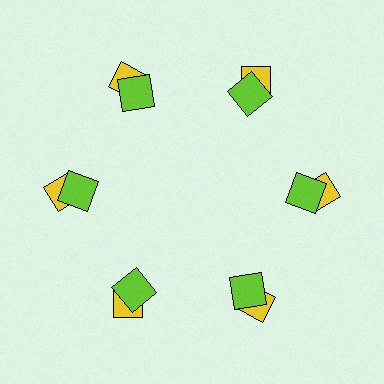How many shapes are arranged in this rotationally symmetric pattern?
There are 12 shapes, arranged in 6 groups of 2.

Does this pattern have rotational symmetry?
Yes, this pattern has 6-fold rotational symmetry. It looks the same after rotating 60 degrees around the center.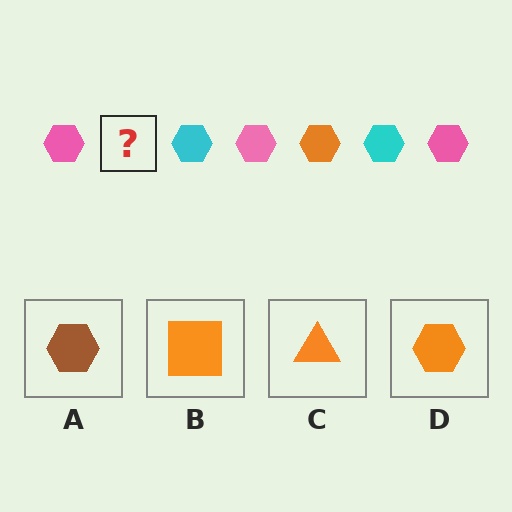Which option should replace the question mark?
Option D.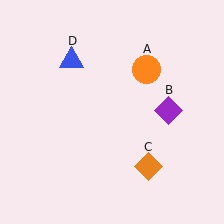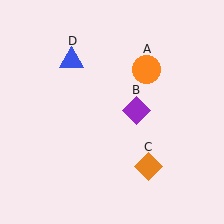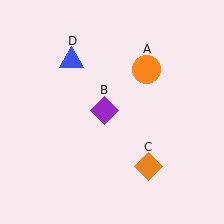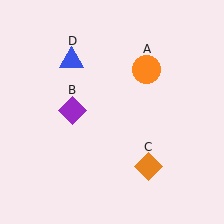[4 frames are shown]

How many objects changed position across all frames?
1 object changed position: purple diamond (object B).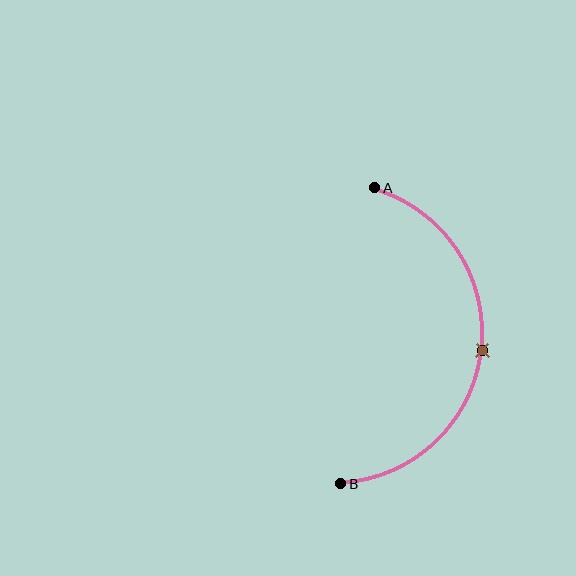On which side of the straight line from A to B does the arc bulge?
The arc bulges to the right of the straight line connecting A and B.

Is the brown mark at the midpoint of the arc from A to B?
Yes. The brown mark lies on the arc at equal arc-length from both A and B — it is the arc midpoint.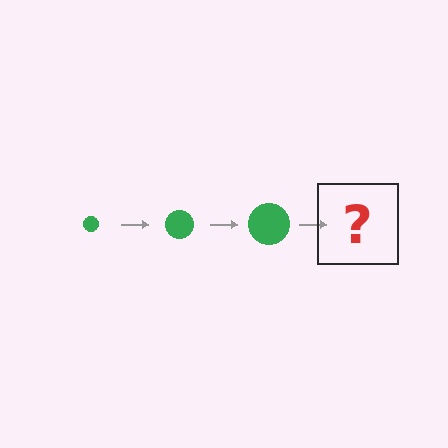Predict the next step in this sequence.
The next step is a green circle, larger than the previous one.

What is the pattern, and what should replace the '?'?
The pattern is that the circle gets progressively larger each step. The '?' should be a green circle, larger than the previous one.